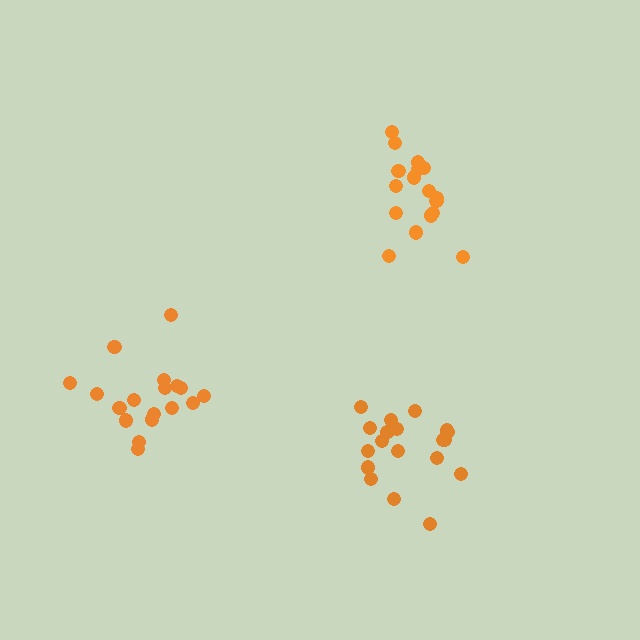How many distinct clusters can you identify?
There are 3 distinct clusters.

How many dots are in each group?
Group 1: 18 dots, Group 2: 18 dots, Group 3: 19 dots (55 total).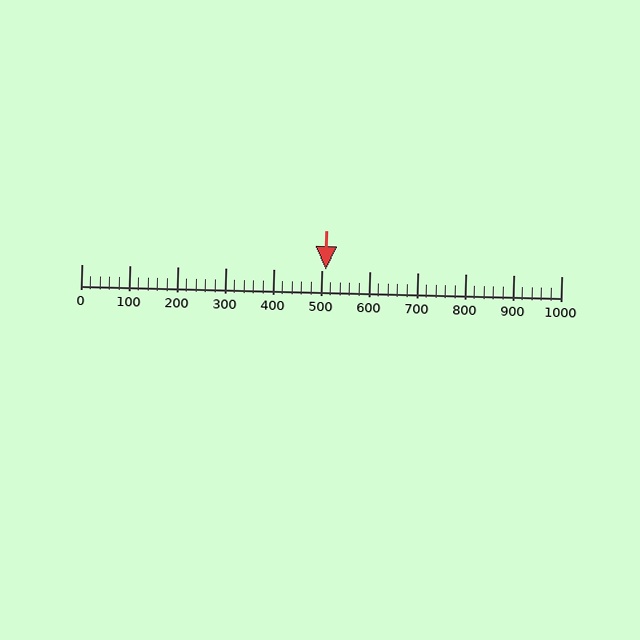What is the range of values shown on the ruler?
The ruler shows values from 0 to 1000.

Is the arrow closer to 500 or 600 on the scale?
The arrow is closer to 500.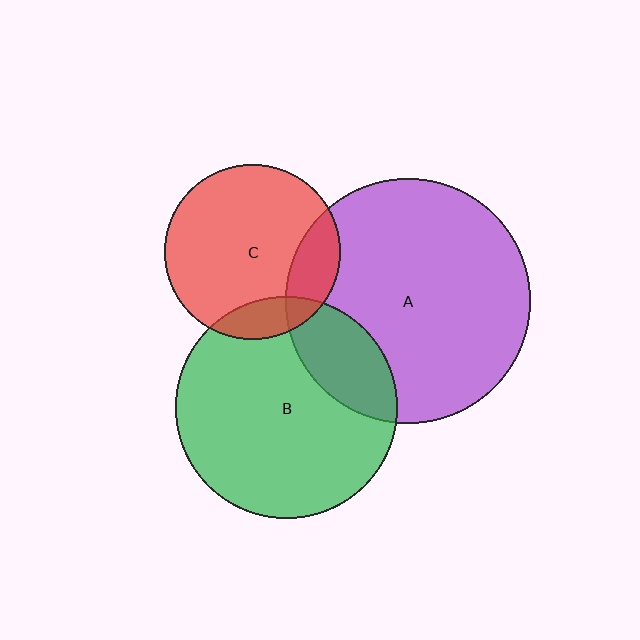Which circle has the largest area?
Circle A (purple).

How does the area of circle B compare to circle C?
Approximately 1.6 times.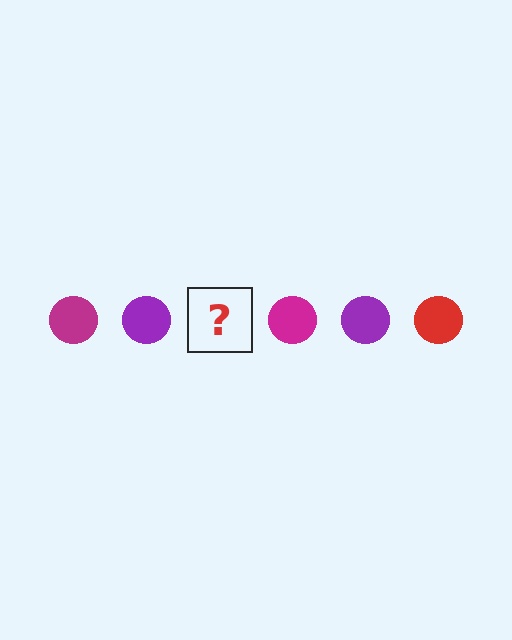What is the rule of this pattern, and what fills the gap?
The rule is that the pattern cycles through magenta, purple, red circles. The gap should be filled with a red circle.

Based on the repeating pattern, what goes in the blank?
The blank should be a red circle.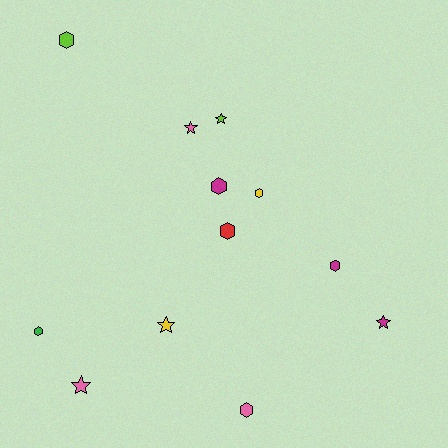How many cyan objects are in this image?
There are no cyan objects.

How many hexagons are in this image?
There are 7 hexagons.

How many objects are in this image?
There are 12 objects.